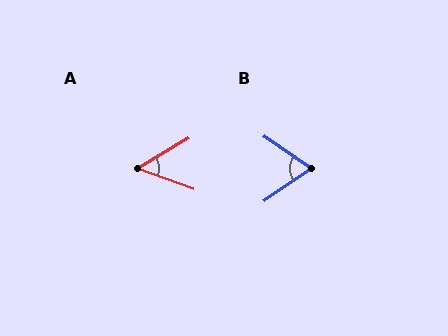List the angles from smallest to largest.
A (51°), B (69°).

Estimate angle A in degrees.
Approximately 51 degrees.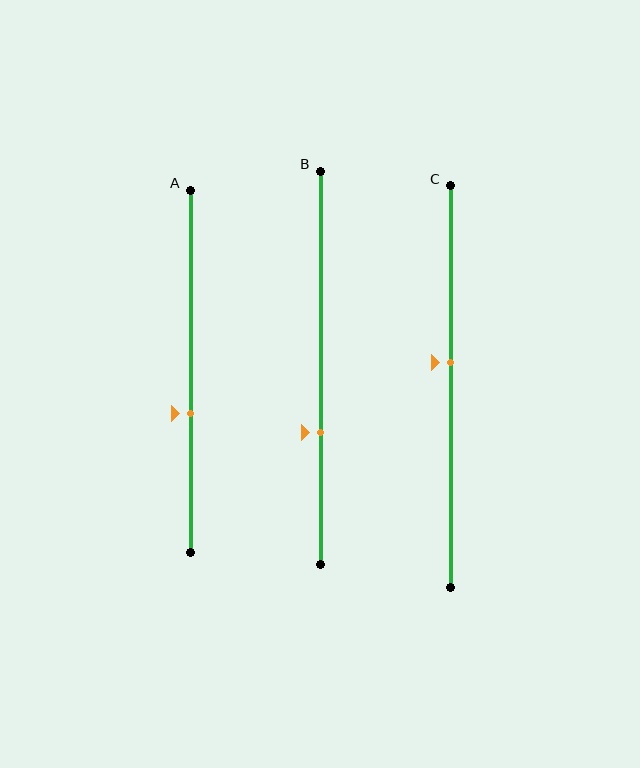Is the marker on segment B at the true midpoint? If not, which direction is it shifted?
No, the marker on segment B is shifted downward by about 17% of the segment length.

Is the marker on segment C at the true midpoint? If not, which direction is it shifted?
No, the marker on segment C is shifted upward by about 6% of the segment length.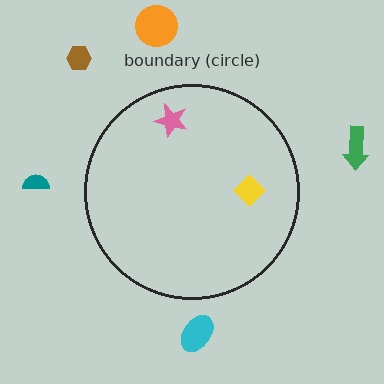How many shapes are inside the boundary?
2 inside, 5 outside.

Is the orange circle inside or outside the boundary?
Outside.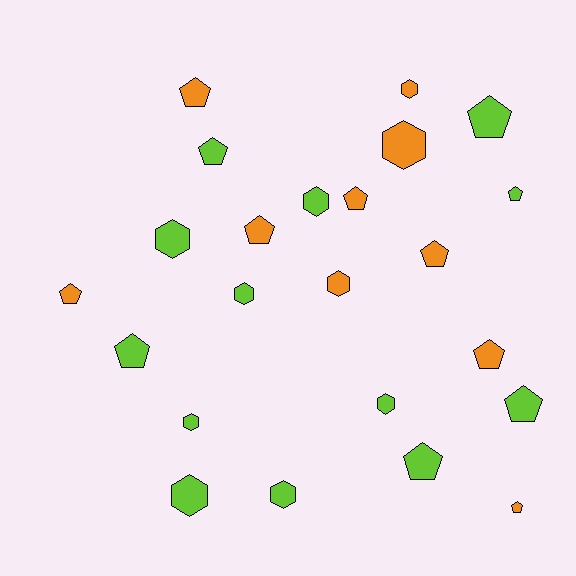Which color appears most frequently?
Lime, with 13 objects.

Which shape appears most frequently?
Pentagon, with 13 objects.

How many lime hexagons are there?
There are 7 lime hexagons.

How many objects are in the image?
There are 23 objects.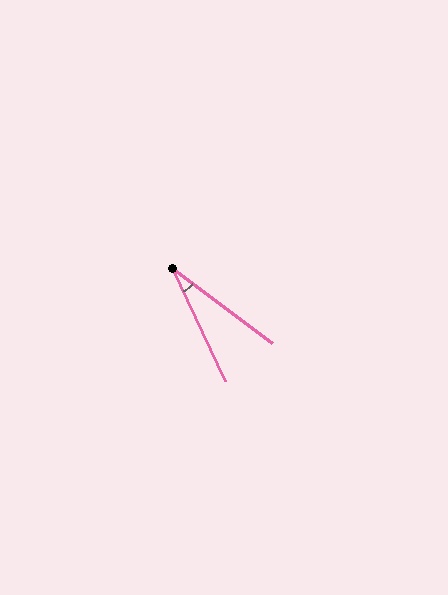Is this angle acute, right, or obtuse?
It is acute.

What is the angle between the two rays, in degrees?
Approximately 28 degrees.